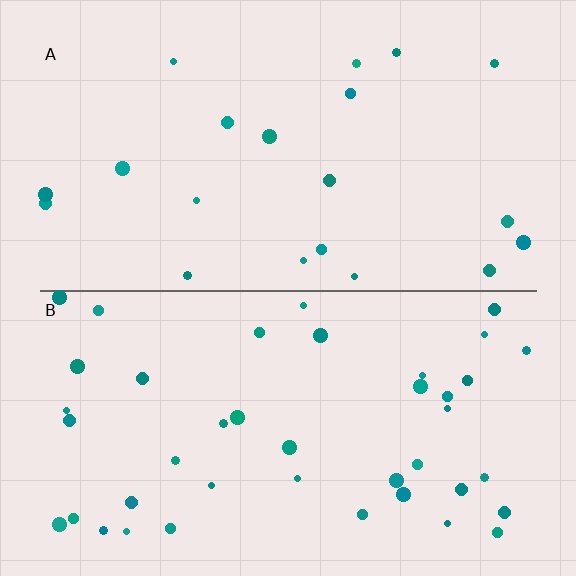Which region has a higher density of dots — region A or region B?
B (the bottom).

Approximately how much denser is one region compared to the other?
Approximately 2.0× — region B over region A.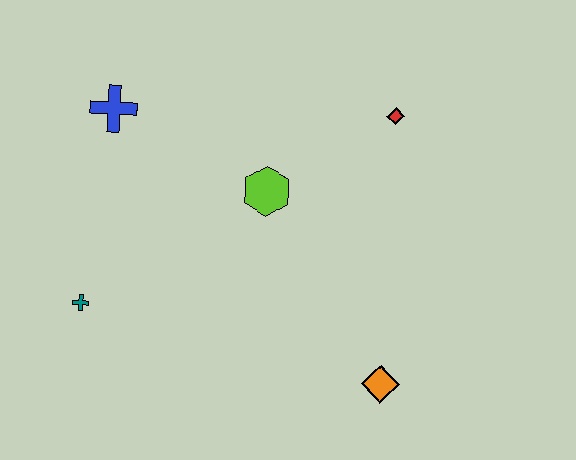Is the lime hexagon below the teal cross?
No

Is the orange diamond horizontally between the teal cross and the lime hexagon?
No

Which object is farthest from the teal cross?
The red diamond is farthest from the teal cross.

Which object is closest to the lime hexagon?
The red diamond is closest to the lime hexagon.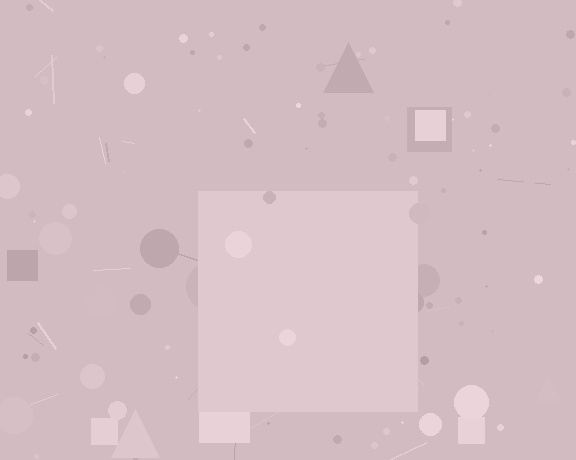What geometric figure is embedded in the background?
A square is embedded in the background.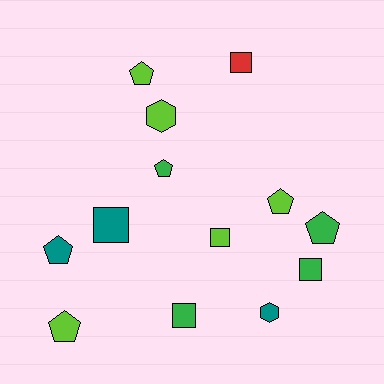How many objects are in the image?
There are 13 objects.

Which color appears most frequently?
Lime, with 5 objects.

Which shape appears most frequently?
Pentagon, with 6 objects.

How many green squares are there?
There are 2 green squares.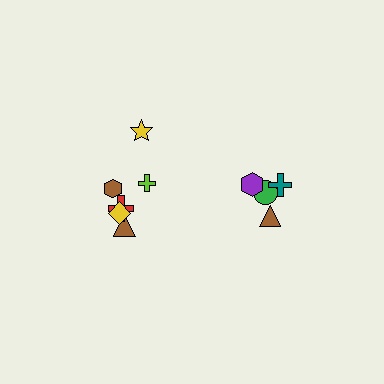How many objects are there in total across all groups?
There are 10 objects.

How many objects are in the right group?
There are 4 objects.